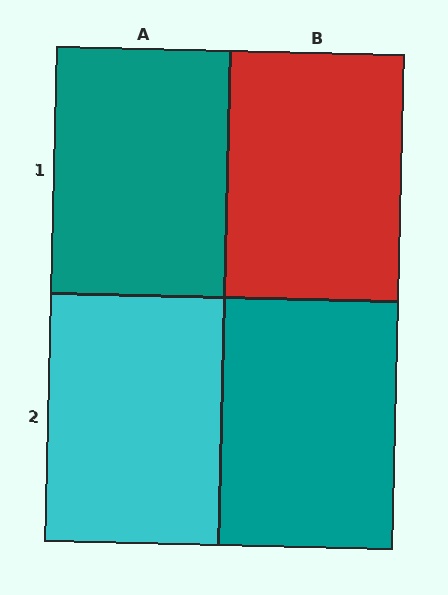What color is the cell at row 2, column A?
Cyan.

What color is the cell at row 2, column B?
Teal.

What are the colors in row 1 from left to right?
Teal, red.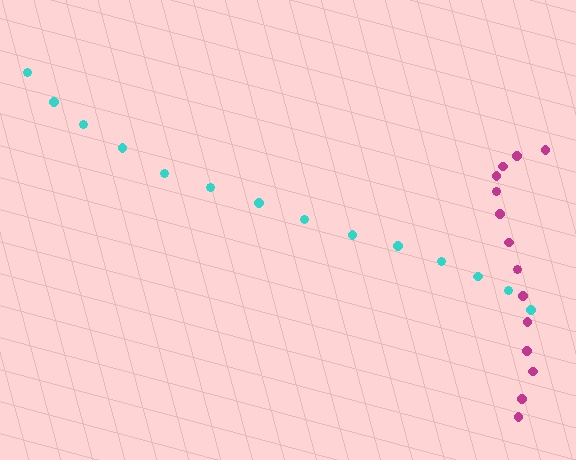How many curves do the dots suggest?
There are 2 distinct paths.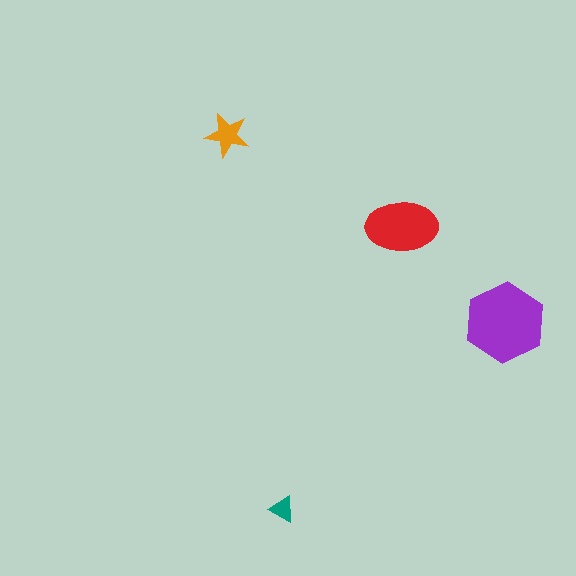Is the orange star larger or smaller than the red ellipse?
Smaller.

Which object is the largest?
The purple hexagon.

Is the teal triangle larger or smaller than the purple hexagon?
Smaller.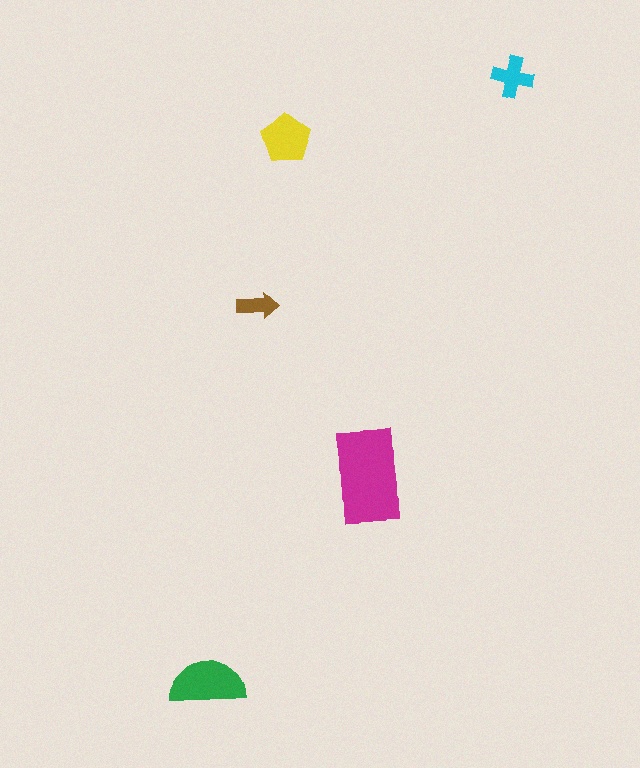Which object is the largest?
The magenta rectangle.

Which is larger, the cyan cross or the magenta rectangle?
The magenta rectangle.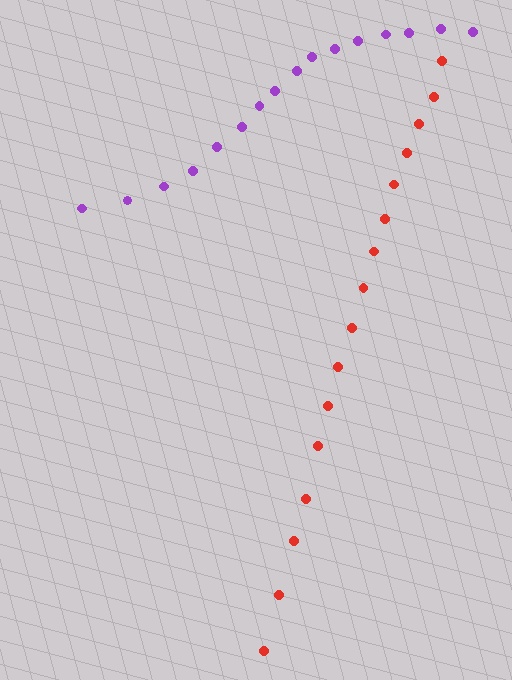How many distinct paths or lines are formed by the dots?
There are 2 distinct paths.